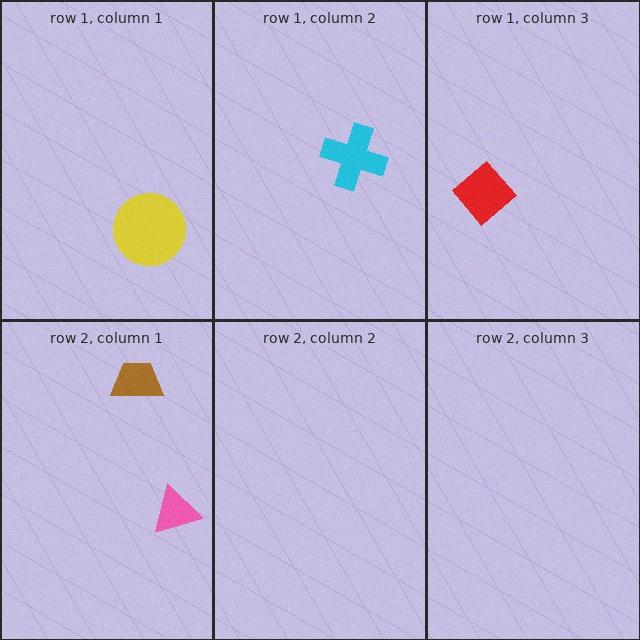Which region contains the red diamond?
The row 1, column 3 region.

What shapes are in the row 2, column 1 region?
The brown trapezoid, the pink triangle.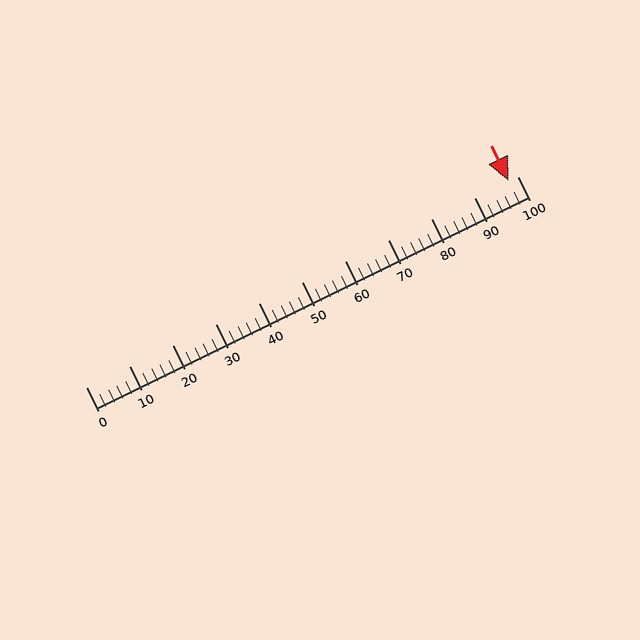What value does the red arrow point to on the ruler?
The red arrow points to approximately 98.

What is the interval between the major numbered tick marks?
The major tick marks are spaced 10 units apart.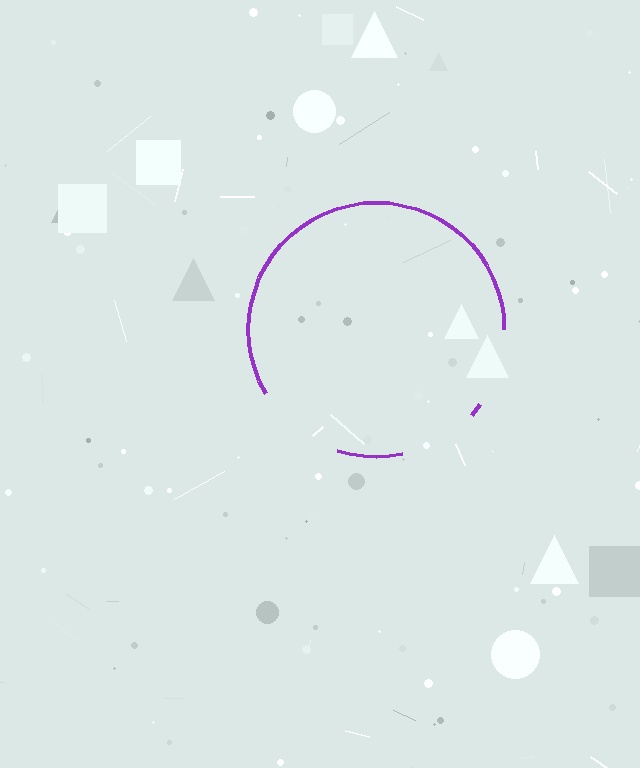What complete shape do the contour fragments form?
The contour fragments form a circle.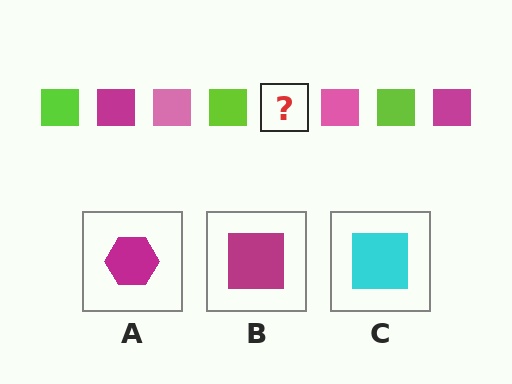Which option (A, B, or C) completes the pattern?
B.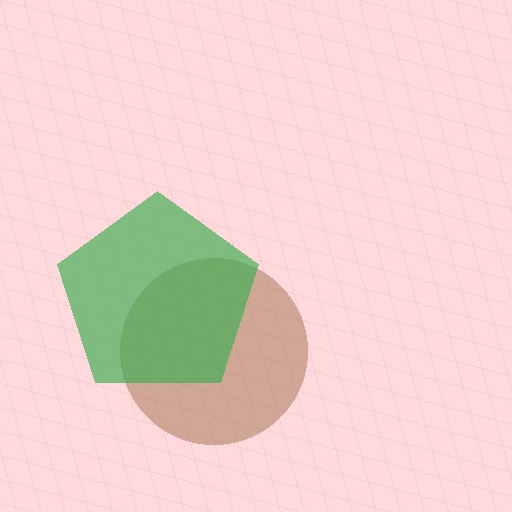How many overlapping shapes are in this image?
There are 2 overlapping shapes in the image.